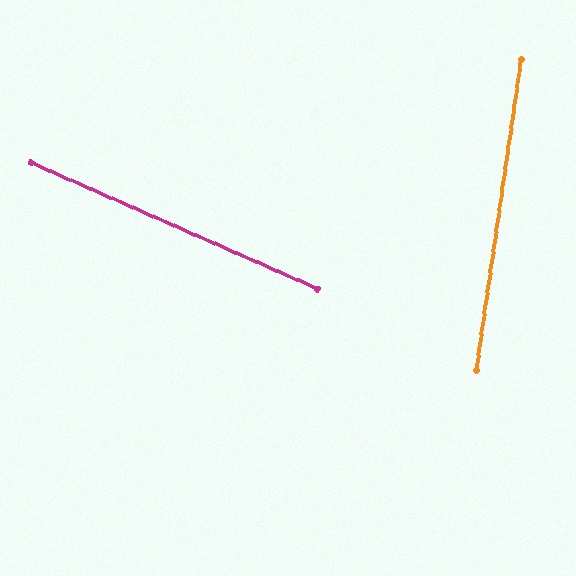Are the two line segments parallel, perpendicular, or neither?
Neither parallel nor perpendicular — they differ by about 75°.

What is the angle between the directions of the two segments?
Approximately 75 degrees.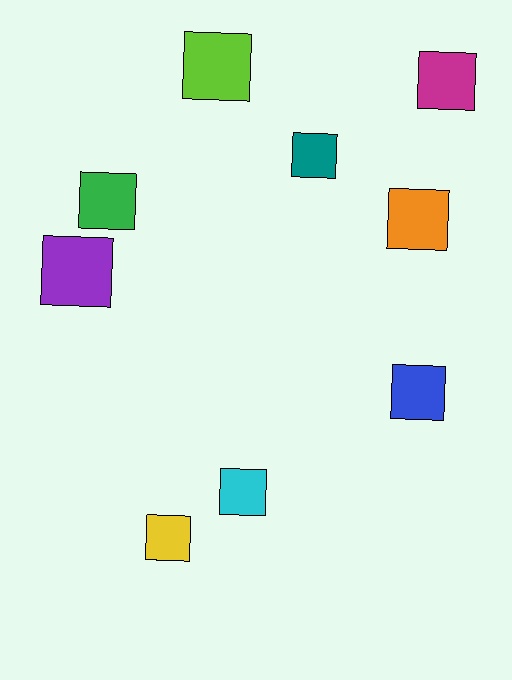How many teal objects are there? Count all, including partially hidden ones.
There is 1 teal object.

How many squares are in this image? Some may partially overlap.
There are 9 squares.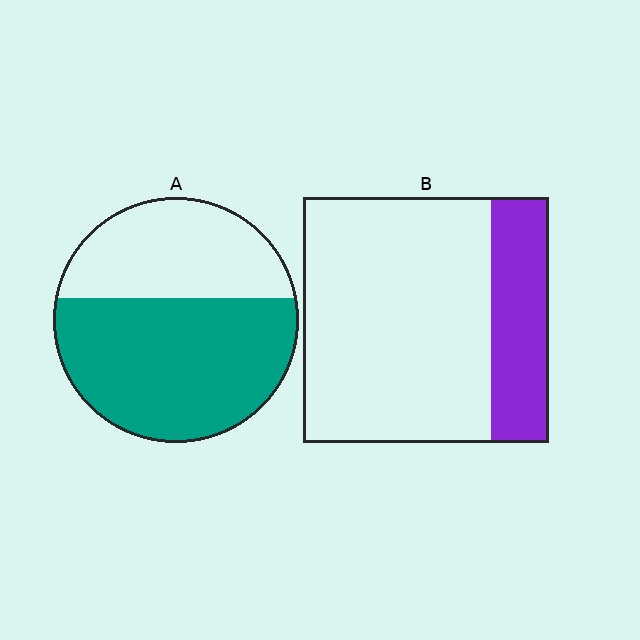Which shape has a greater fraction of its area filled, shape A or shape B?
Shape A.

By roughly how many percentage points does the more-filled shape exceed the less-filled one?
By roughly 40 percentage points (A over B).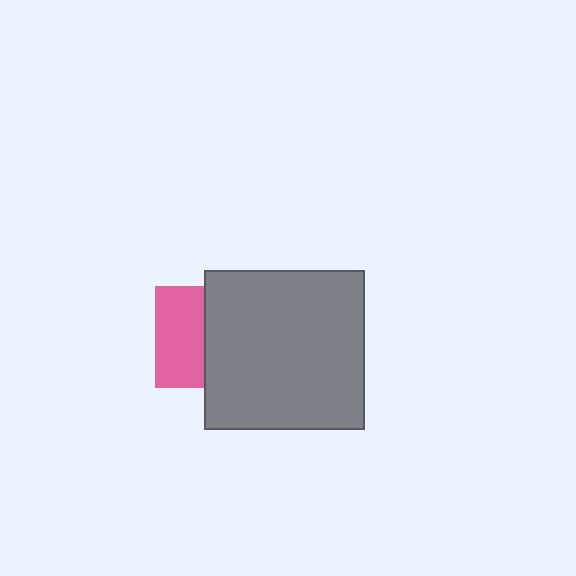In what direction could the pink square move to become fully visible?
The pink square could move left. That would shift it out from behind the gray square entirely.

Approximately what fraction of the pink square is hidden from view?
Roughly 53% of the pink square is hidden behind the gray square.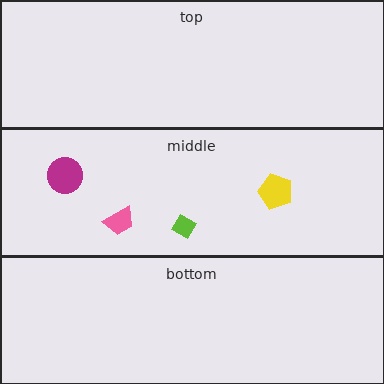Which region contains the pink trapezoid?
The middle region.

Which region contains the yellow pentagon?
The middle region.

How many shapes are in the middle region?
4.